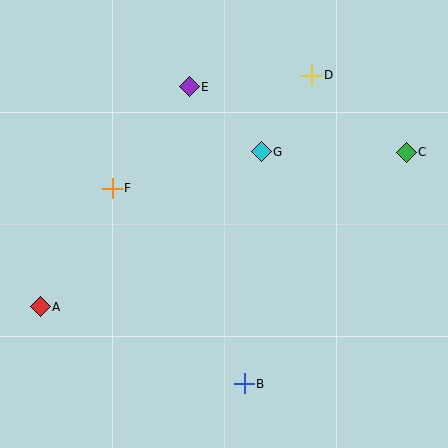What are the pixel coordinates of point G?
Point G is at (261, 152).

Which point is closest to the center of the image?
Point G at (261, 152) is closest to the center.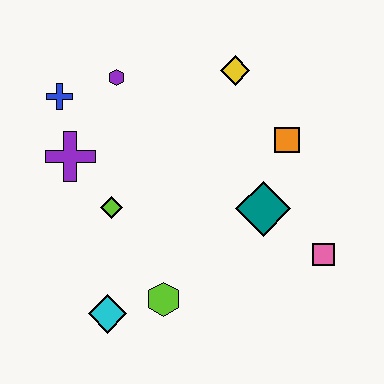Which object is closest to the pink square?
The teal diamond is closest to the pink square.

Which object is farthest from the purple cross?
The pink square is farthest from the purple cross.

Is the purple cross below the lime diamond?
No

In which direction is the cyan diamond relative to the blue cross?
The cyan diamond is below the blue cross.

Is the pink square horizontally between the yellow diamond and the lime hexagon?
No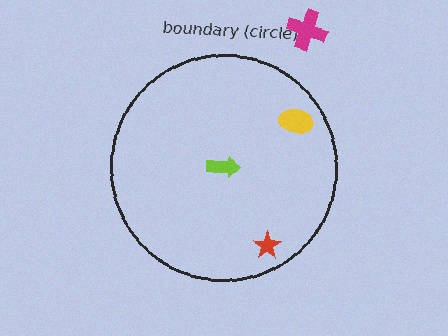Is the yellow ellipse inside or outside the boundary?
Inside.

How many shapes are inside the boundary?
3 inside, 1 outside.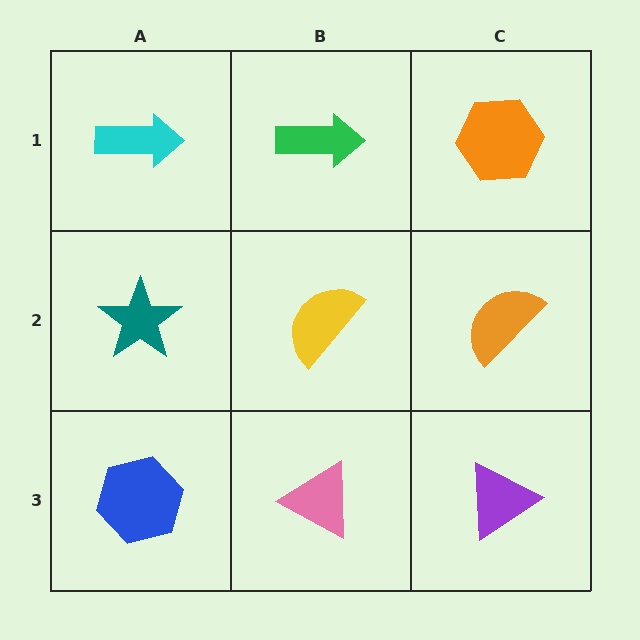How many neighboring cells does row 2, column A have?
3.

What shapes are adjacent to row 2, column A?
A cyan arrow (row 1, column A), a blue hexagon (row 3, column A), a yellow semicircle (row 2, column B).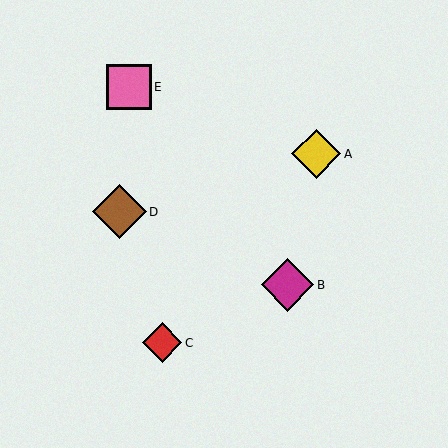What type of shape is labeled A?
Shape A is a yellow diamond.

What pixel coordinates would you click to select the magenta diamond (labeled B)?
Click at (288, 285) to select the magenta diamond B.